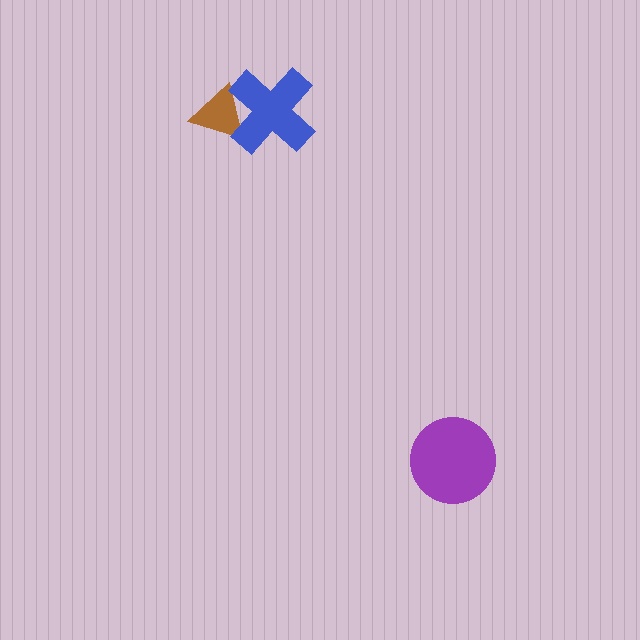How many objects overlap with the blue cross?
1 object overlaps with the blue cross.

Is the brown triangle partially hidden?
Yes, it is partially covered by another shape.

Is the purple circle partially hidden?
No, no other shape covers it.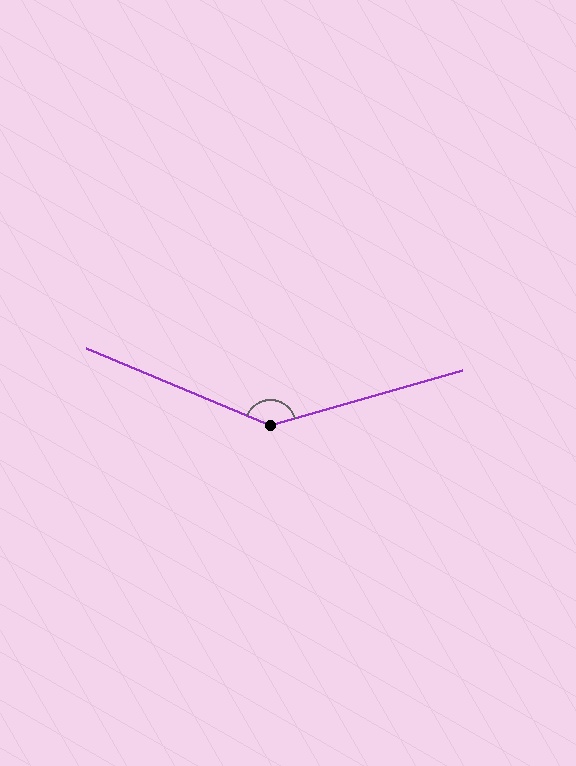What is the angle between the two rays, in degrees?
Approximately 141 degrees.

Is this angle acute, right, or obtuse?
It is obtuse.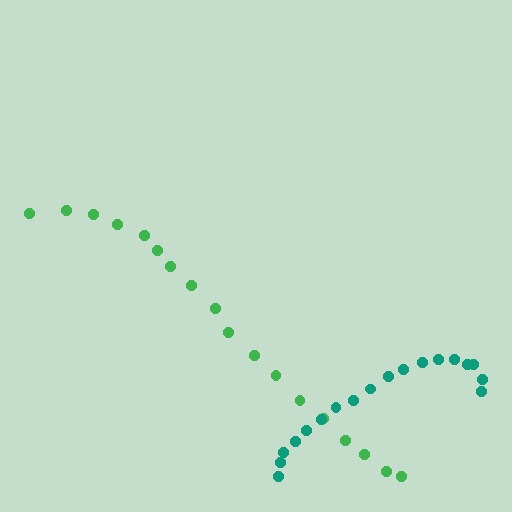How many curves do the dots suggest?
There are 2 distinct paths.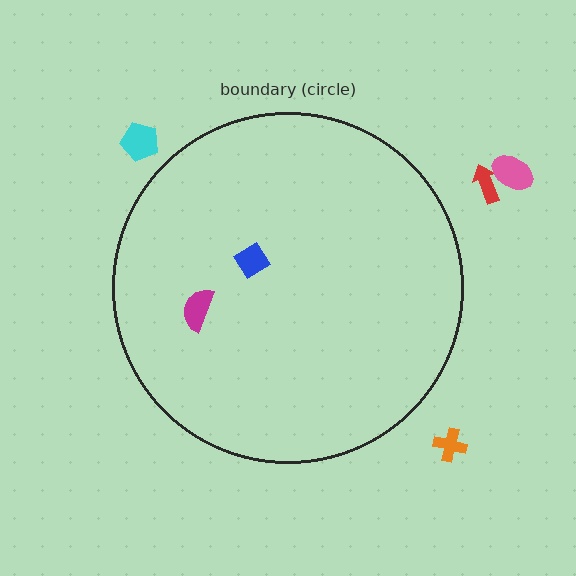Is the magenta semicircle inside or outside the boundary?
Inside.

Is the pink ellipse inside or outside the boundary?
Outside.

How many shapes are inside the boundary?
2 inside, 4 outside.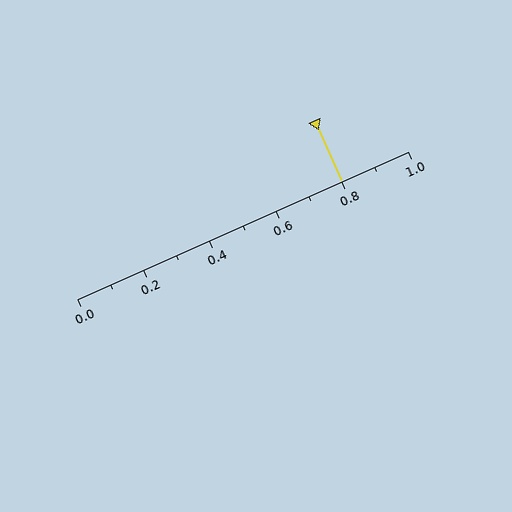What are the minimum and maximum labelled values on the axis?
The axis runs from 0.0 to 1.0.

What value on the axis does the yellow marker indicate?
The marker indicates approximately 0.8.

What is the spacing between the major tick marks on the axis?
The major ticks are spaced 0.2 apart.